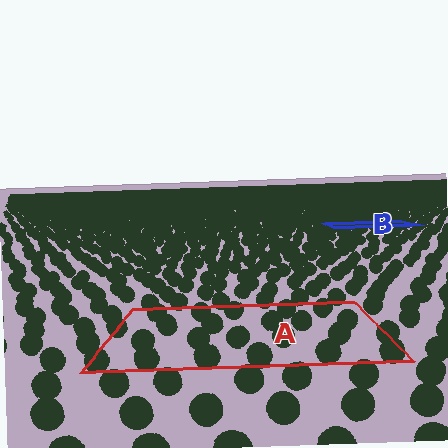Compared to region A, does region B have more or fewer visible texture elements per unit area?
Region B has more texture elements per unit area — they are packed more densely because it is farther away.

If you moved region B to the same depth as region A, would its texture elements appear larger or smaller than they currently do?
They would appear larger. At a closer depth, the same texture elements are projected at a bigger on-screen size.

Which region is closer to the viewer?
Region A is closer. The texture elements there are larger and more spread out.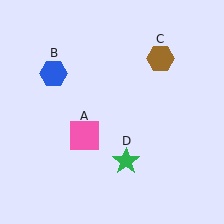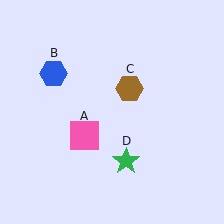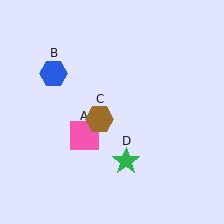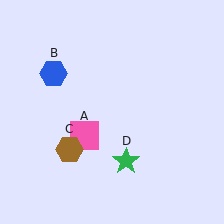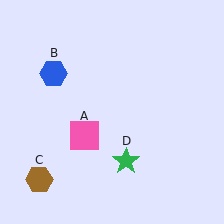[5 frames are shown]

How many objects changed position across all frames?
1 object changed position: brown hexagon (object C).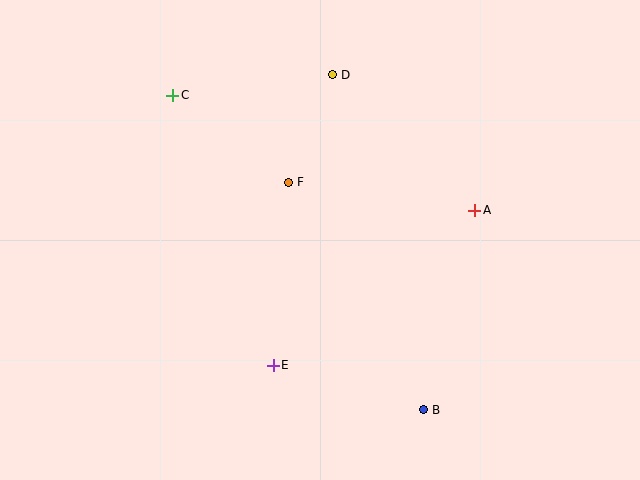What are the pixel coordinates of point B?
Point B is at (424, 410).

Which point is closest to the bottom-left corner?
Point E is closest to the bottom-left corner.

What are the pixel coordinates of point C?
Point C is at (173, 95).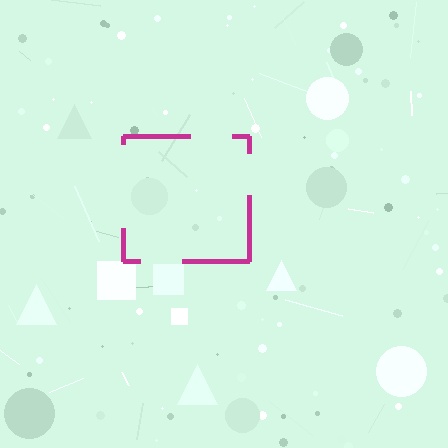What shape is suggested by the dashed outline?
The dashed outline suggests a square.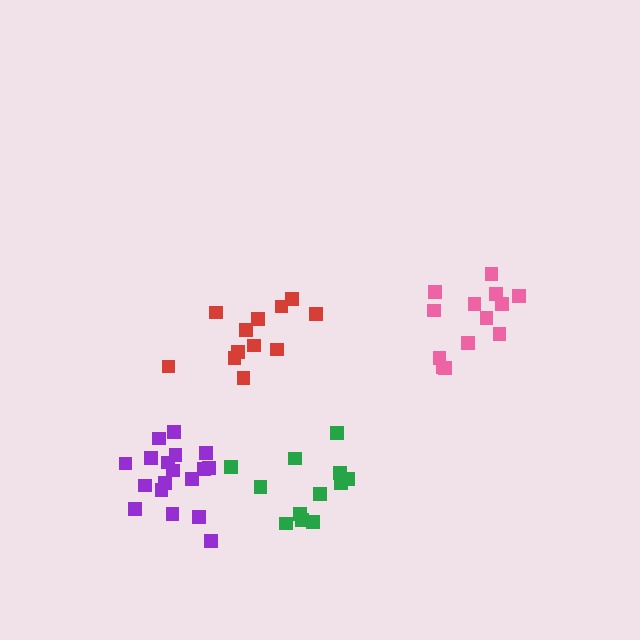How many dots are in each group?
Group 1: 12 dots, Group 2: 18 dots, Group 3: 12 dots, Group 4: 13 dots (55 total).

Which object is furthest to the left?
The purple cluster is leftmost.